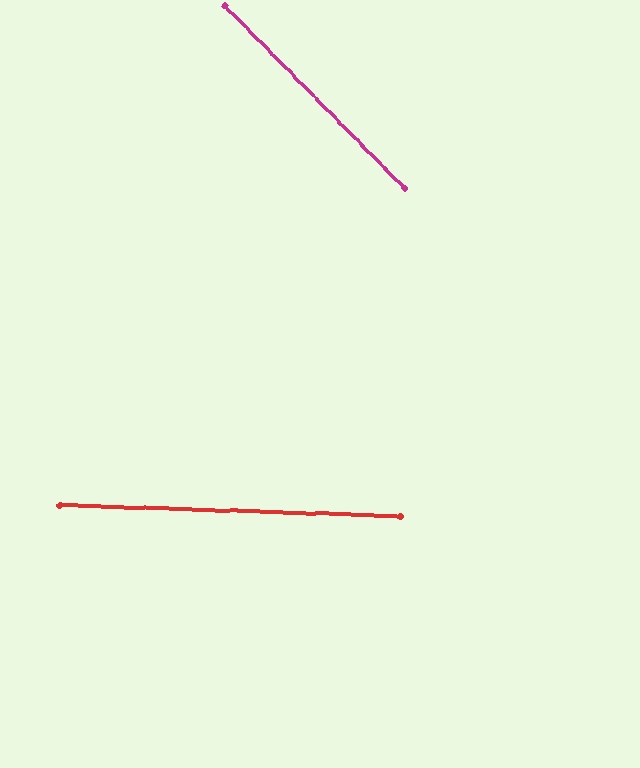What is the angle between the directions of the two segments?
Approximately 43 degrees.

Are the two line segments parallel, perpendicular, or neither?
Neither parallel nor perpendicular — they differ by about 43°.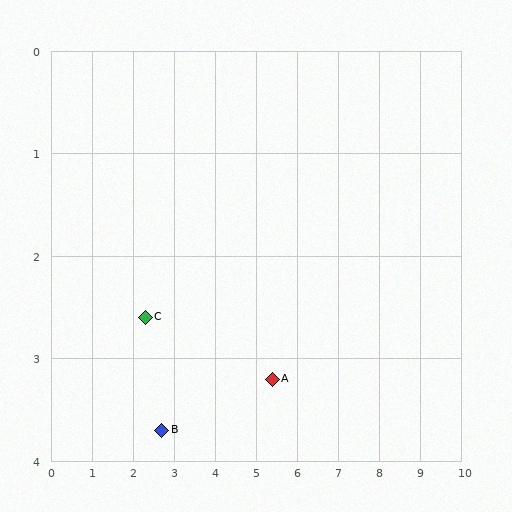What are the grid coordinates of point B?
Point B is at approximately (2.7, 3.7).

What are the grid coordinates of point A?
Point A is at approximately (5.4, 3.2).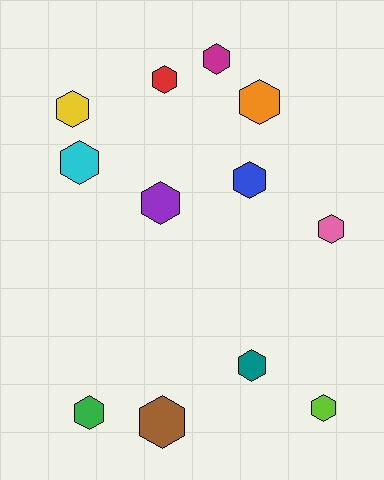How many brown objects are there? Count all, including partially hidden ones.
There is 1 brown object.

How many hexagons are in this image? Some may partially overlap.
There are 12 hexagons.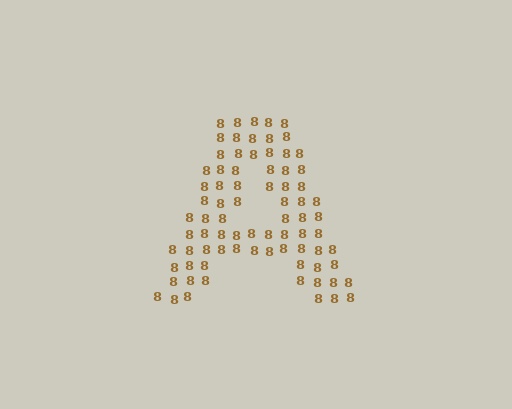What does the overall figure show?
The overall figure shows the letter A.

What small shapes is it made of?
It is made of small digit 8's.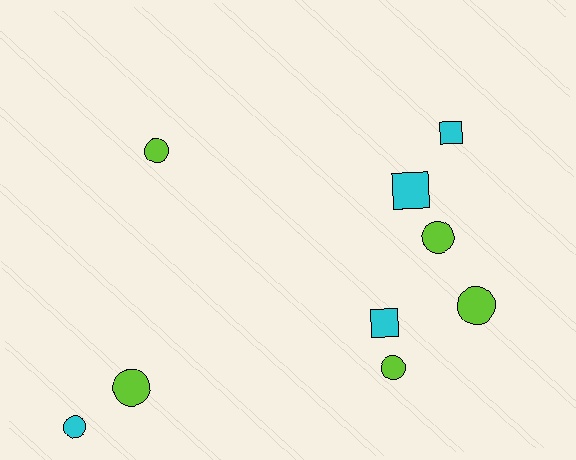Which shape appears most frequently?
Circle, with 6 objects.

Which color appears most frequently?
Lime, with 5 objects.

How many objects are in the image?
There are 9 objects.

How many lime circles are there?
There are 5 lime circles.